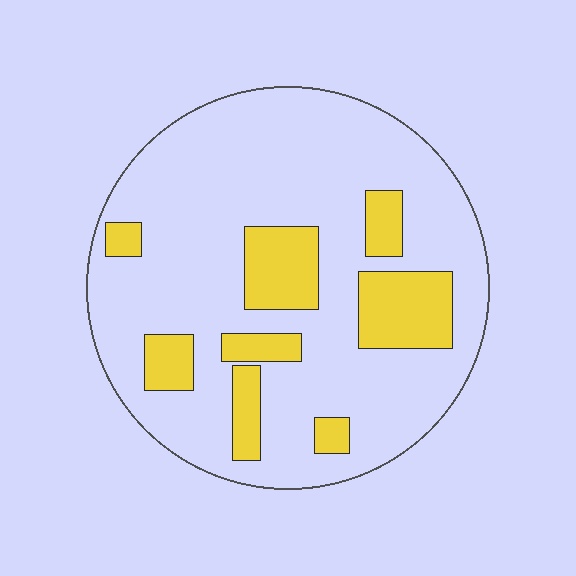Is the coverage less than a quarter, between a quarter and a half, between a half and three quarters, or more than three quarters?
Less than a quarter.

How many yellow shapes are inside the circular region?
8.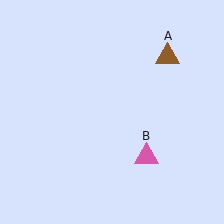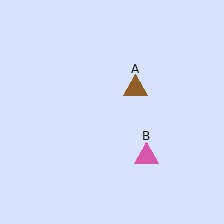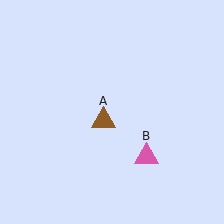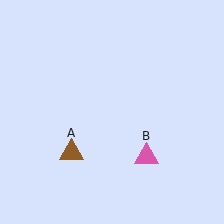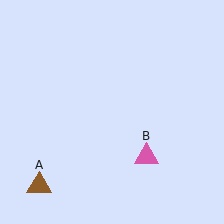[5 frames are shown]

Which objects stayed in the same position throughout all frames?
Pink triangle (object B) remained stationary.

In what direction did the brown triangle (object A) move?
The brown triangle (object A) moved down and to the left.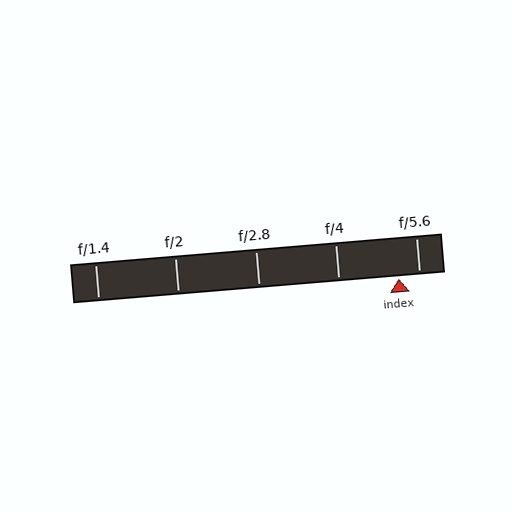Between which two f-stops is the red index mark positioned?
The index mark is between f/4 and f/5.6.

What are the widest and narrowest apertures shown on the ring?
The widest aperture shown is f/1.4 and the narrowest is f/5.6.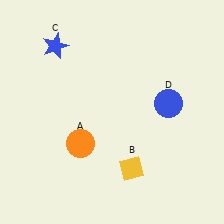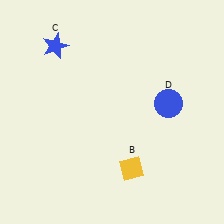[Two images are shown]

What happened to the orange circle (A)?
The orange circle (A) was removed in Image 2. It was in the bottom-left area of Image 1.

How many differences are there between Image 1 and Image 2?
There is 1 difference between the two images.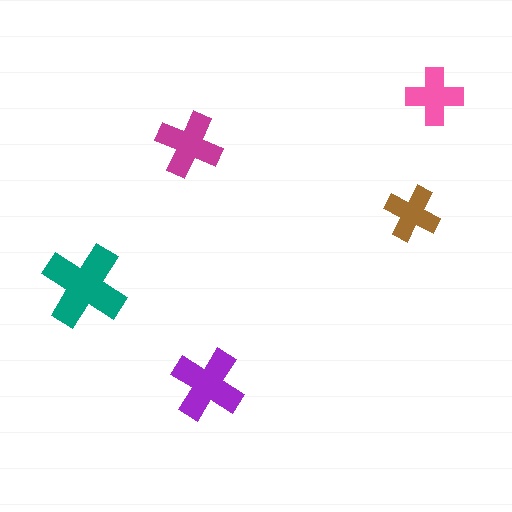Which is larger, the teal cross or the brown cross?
The teal one.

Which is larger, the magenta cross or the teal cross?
The teal one.